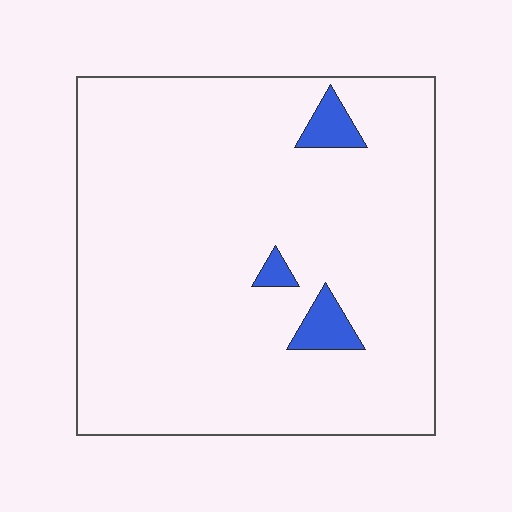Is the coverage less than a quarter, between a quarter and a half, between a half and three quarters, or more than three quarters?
Less than a quarter.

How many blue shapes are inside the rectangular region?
3.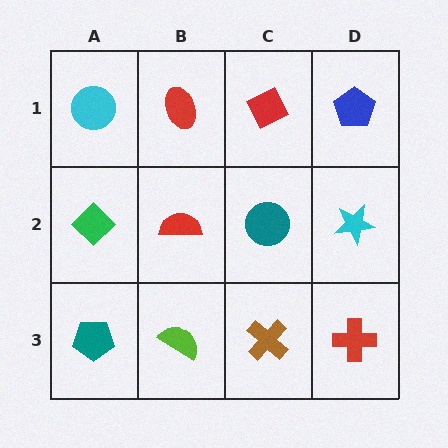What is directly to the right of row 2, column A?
A red semicircle.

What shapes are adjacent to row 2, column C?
A red diamond (row 1, column C), a brown cross (row 3, column C), a red semicircle (row 2, column B), a cyan star (row 2, column D).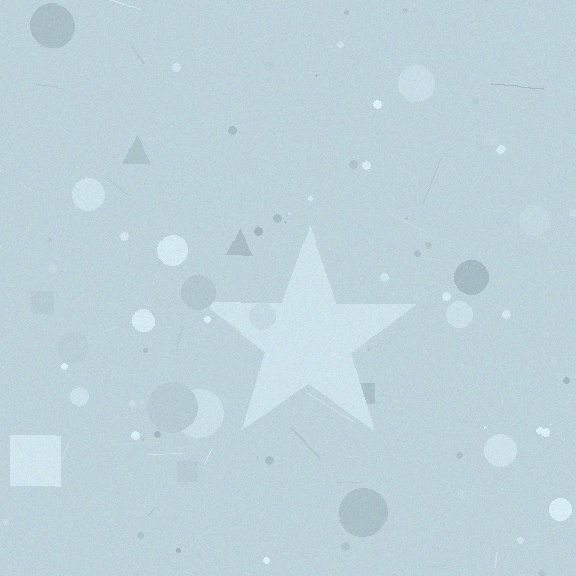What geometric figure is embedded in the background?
A star is embedded in the background.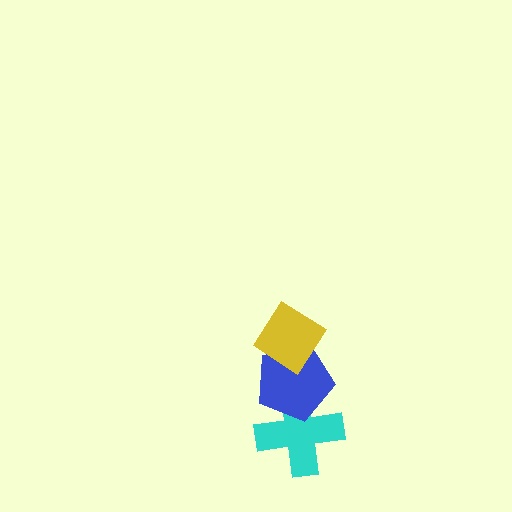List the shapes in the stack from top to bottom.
From top to bottom: the yellow diamond, the blue pentagon, the cyan cross.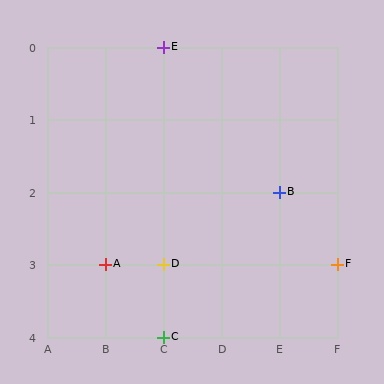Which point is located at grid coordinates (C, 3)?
Point D is at (C, 3).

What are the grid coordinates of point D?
Point D is at grid coordinates (C, 3).